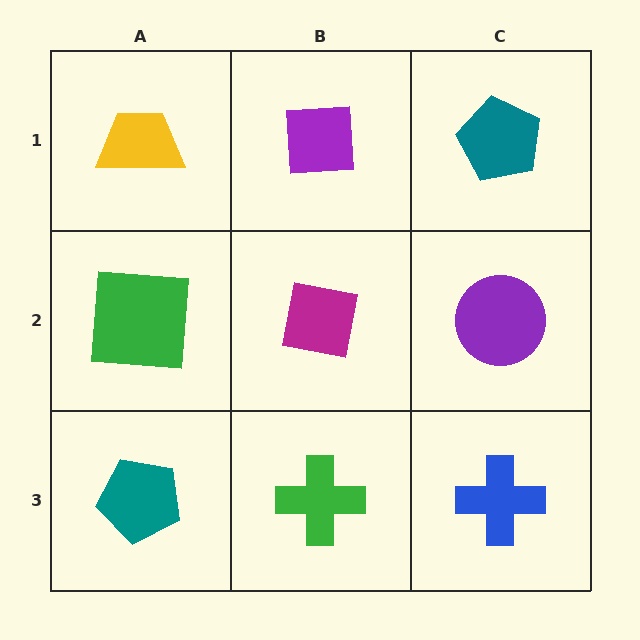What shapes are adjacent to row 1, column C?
A purple circle (row 2, column C), a purple square (row 1, column B).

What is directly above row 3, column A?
A green square.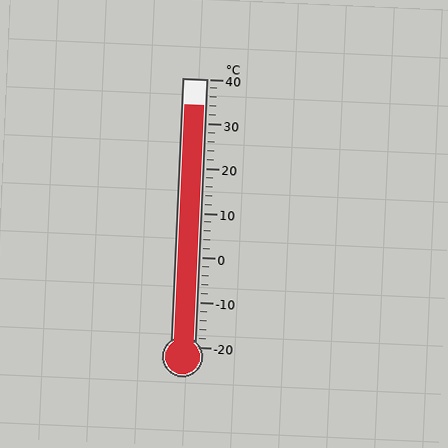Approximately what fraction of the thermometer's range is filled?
The thermometer is filled to approximately 90% of its range.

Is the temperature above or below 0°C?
The temperature is above 0°C.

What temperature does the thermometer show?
The thermometer shows approximately 34°C.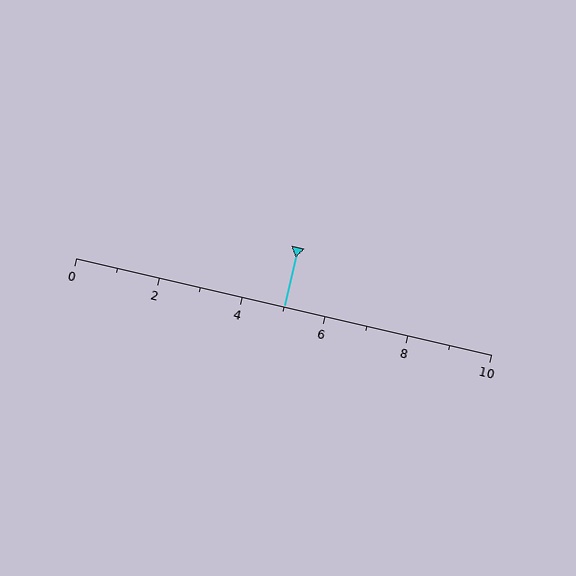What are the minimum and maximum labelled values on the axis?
The axis runs from 0 to 10.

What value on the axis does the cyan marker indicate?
The marker indicates approximately 5.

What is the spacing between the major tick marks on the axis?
The major ticks are spaced 2 apart.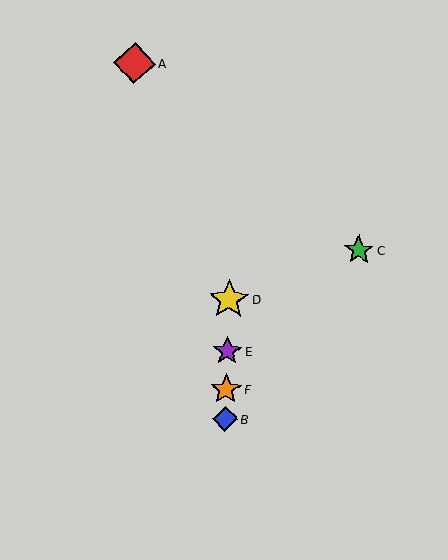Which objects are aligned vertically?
Objects B, D, E, F are aligned vertically.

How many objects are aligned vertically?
4 objects (B, D, E, F) are aligned vertically.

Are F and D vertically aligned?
Yes, both are at x≈226.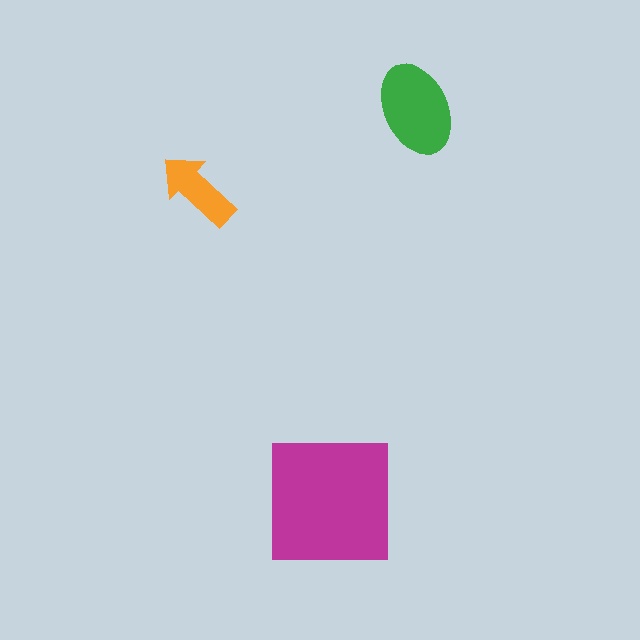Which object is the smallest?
The orange arrow.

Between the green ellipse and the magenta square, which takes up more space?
The magenta square.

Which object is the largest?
The magenta square.